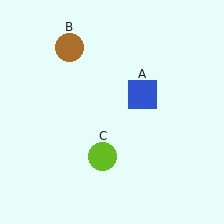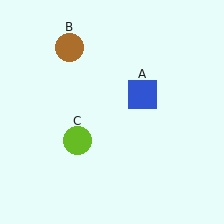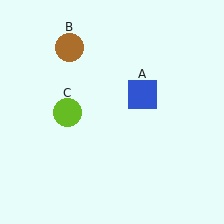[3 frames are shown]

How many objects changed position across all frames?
1 object changed position: lime circle (object C).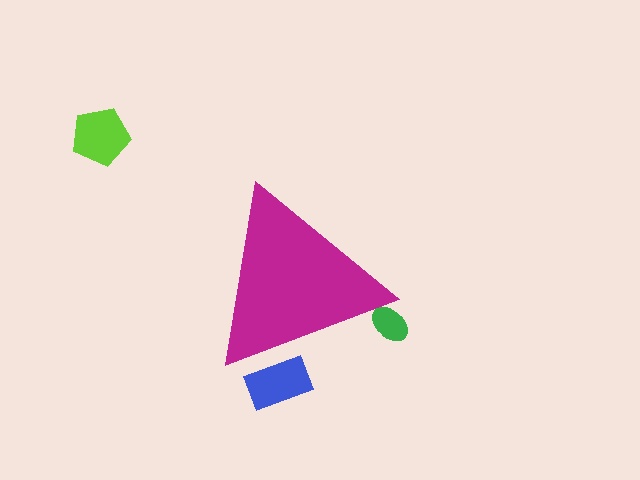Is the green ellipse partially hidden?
Yes, the green ellipse is partially hidden behind the magenta triangle.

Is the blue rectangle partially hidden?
Yes, the blue rectangle is partially hidden behind the magenta triangle.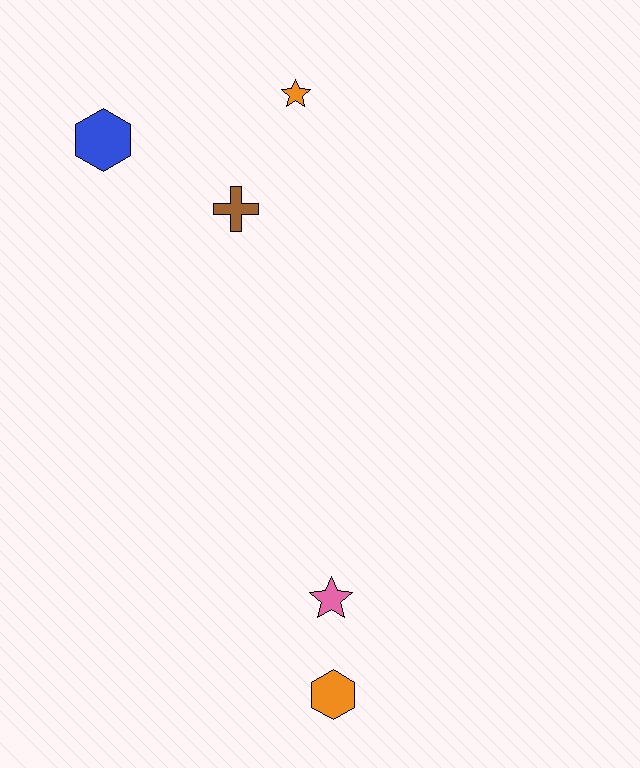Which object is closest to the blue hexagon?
The brown cross is closest to the blue hexagon.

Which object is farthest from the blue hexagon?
The orange hexagon is farthest from the blue hexagon.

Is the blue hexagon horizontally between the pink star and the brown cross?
No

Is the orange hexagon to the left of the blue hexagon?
No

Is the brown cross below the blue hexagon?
Yes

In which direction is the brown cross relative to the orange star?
The brown cross is below the orange star.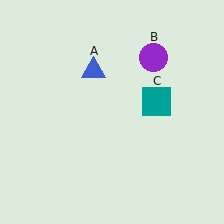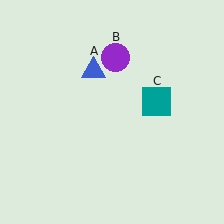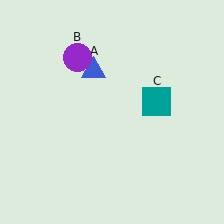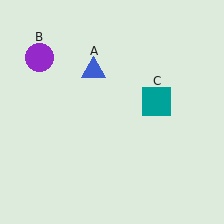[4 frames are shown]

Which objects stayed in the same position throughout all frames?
Blue triangle (object A) and teal square (object C) remained stationary.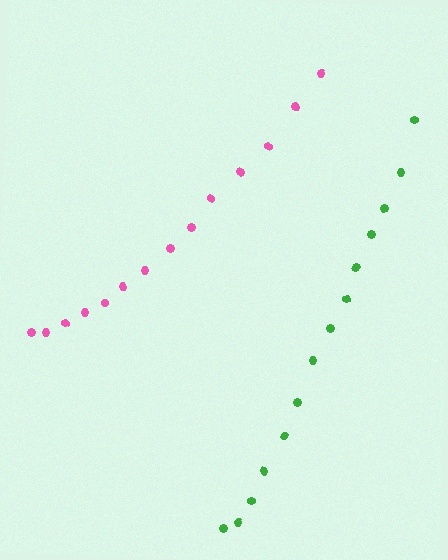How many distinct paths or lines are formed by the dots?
There are 2 distinct paths.